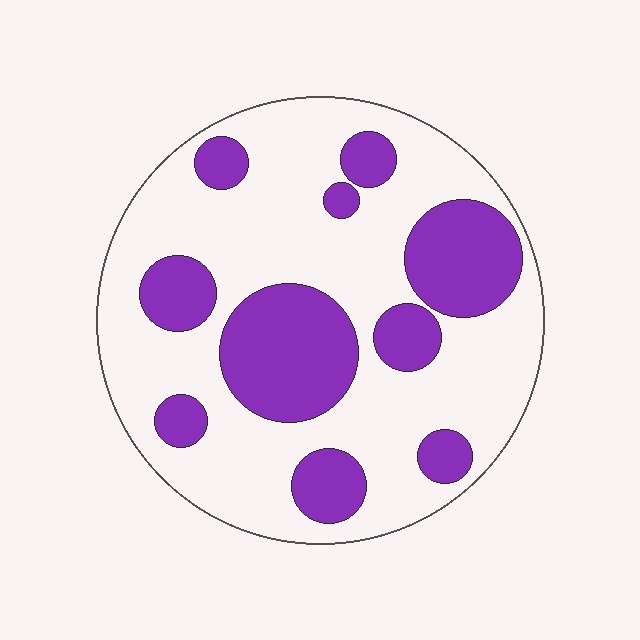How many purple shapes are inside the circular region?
10.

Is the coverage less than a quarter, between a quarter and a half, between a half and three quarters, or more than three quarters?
Between a quarter and a half.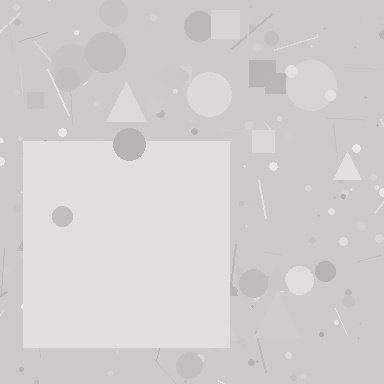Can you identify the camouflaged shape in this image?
The camouflaged shape is a square.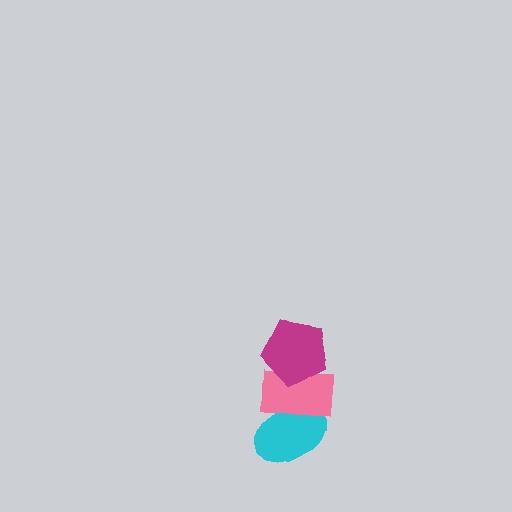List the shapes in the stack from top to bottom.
From top to bottom: the magenta pentagon, the pink rectangle, the cyan ellipse.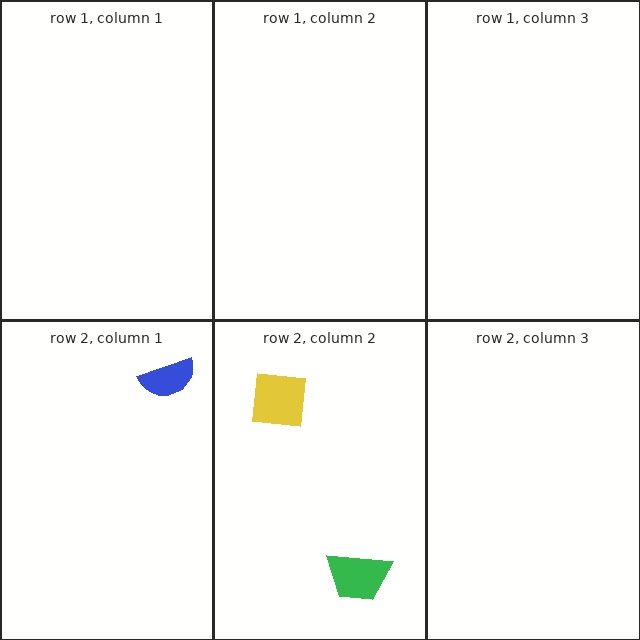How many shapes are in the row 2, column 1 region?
1.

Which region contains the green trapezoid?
The row 2, column 2 region.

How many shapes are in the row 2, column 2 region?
2.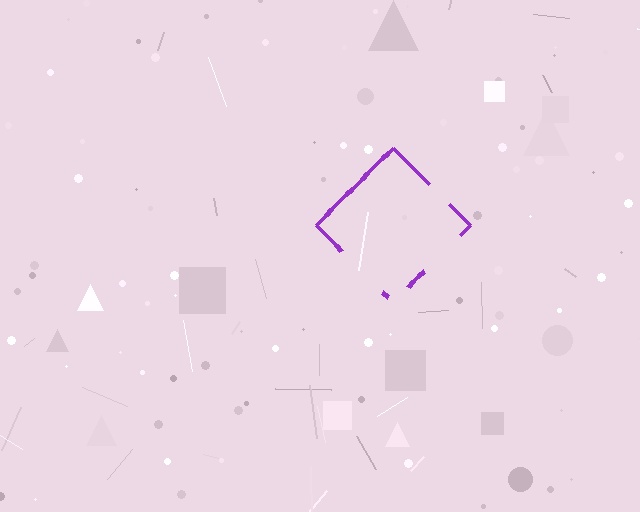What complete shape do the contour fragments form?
The contour fragments form a diamond.